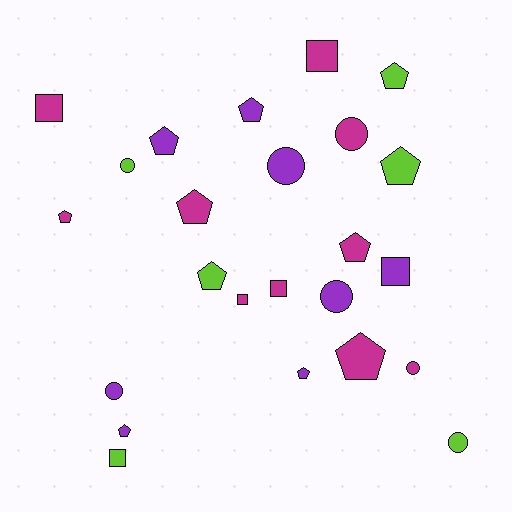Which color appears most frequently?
Magenta, with 10 objects.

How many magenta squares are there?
There are 4 magenta squares.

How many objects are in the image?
There are 24 objects.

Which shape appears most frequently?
Pentagon, with 11 objects.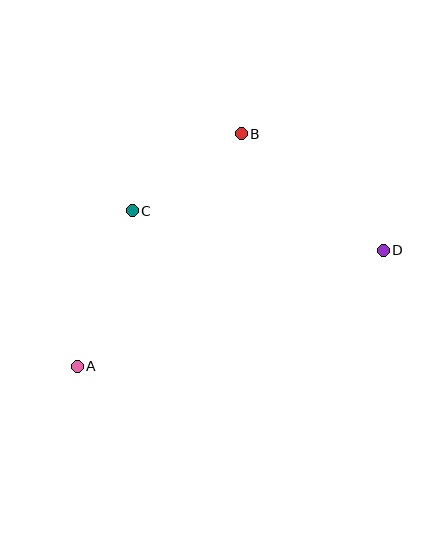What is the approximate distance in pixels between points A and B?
The distance between A and B is approximately 285 pixels.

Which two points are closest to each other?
Points B and C are closest to each other.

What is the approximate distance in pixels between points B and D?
The distance between B and D is approximately 184 pixels.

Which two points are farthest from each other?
Points A and D are farthest from each other.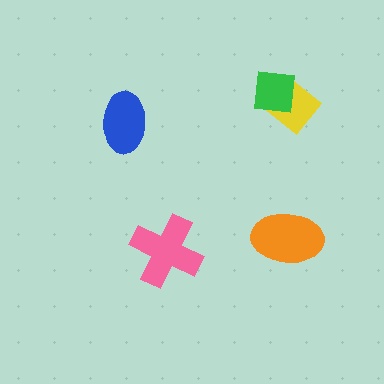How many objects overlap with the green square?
1 object overlaps with the green square.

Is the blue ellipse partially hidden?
No, no other shape covers it.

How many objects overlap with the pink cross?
0 objects overlap with the pink cross.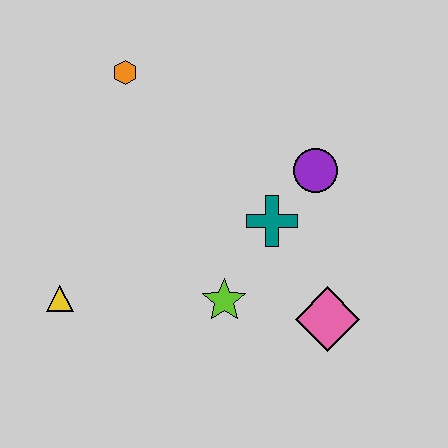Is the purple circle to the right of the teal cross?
Yes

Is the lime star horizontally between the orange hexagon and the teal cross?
Yes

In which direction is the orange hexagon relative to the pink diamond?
The orange hexagon is above the pink diamond.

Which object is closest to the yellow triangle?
The lime star is closest to the yellow triangle.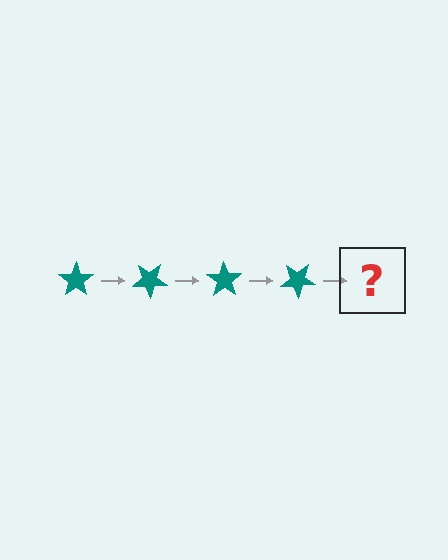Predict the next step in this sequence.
The next step is a teal star rotated 140 degrees.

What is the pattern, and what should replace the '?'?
The pattern is that the star rotates 35 degrees each step. The '?' should be a teal star rotated 140 degrees.